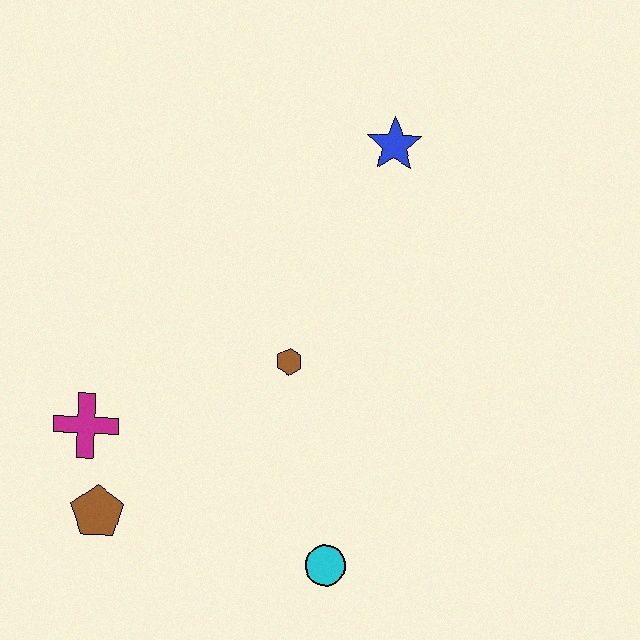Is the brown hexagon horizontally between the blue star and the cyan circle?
No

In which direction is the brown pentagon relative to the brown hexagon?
The brown pentagon is to the left of the brown hexagon.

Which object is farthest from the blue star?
The brown pentagon is farthest from the blue star.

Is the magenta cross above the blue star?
No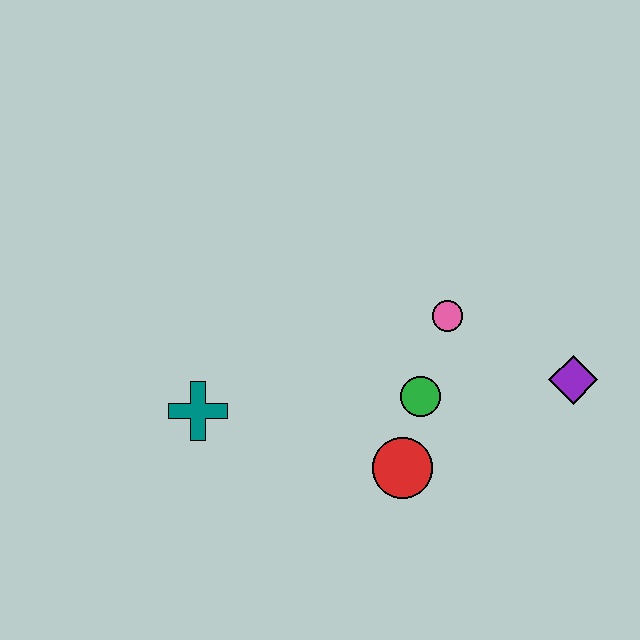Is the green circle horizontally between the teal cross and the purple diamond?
Yes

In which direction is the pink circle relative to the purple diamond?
The pink circle is to the left of the purple diamond.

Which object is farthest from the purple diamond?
The teal cross is farthest from the purple diamond.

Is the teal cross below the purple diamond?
Yes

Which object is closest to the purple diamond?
The pink circle is closest to the purple diamond.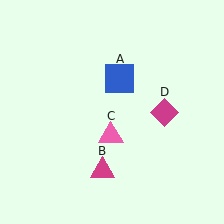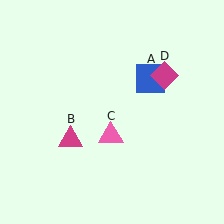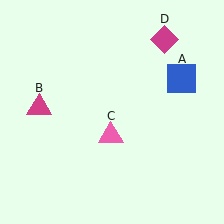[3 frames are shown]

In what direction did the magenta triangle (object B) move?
The magenta triangle (object B) moved up and to the left.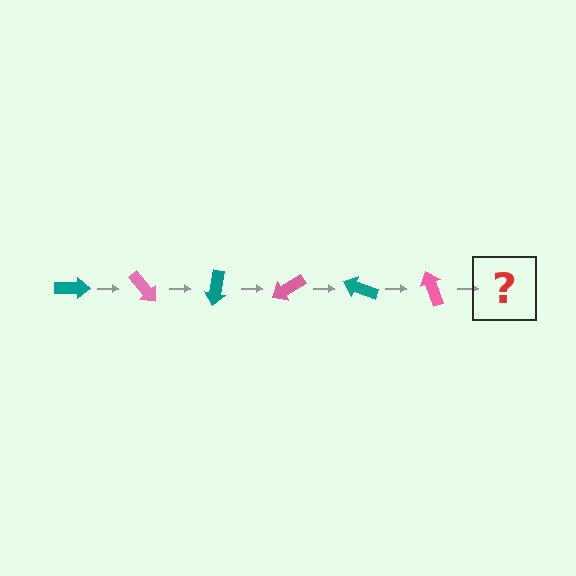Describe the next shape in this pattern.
It should be a teal arrow, rotated 300 degrees from the start.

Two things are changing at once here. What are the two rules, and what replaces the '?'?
The two rules are that it rotates 50 degrees each step and the color cycles through teal and pink. The '?' should be a teal arrow, rotated 300 degrees from the start.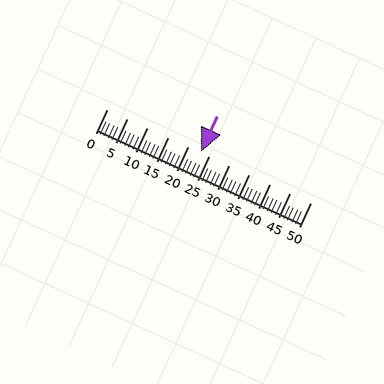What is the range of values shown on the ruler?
The ruler shows values from 0 to 50.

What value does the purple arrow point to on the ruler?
The purple arrow points to approximately 23.